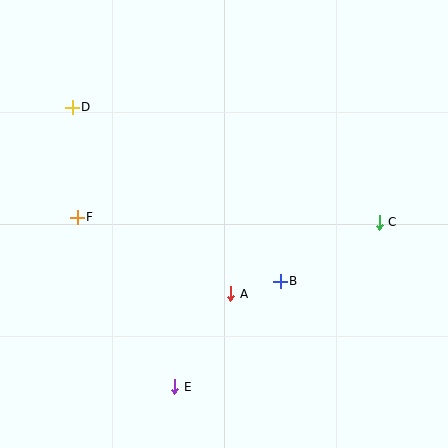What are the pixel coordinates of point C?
Point C is at (379, 222).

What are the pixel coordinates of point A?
Point A is at (231, 294).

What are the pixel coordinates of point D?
Point D is at (72, 107).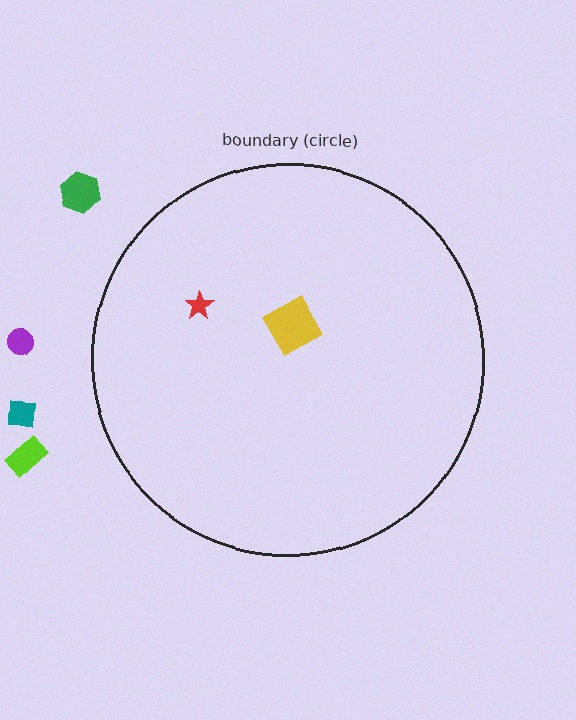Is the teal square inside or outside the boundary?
Outside.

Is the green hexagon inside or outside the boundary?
Outside.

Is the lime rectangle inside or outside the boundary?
Outside.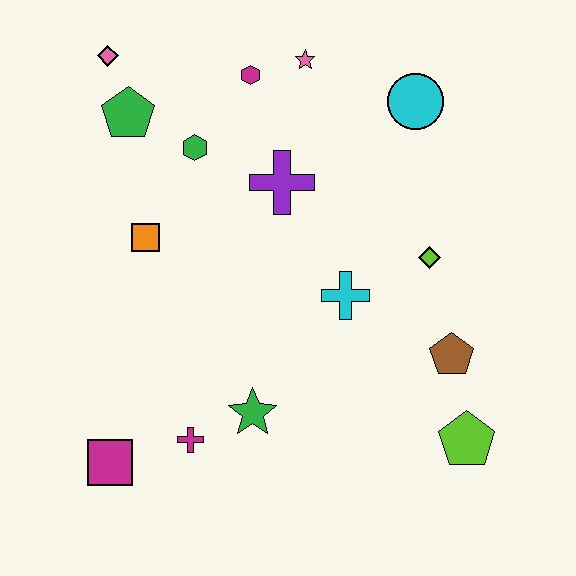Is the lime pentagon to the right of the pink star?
Yes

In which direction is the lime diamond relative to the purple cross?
The lime diamond is to the right of the purple cross.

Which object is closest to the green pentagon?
The pink diamond is closest to the green pentagon.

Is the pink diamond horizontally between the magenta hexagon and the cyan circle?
No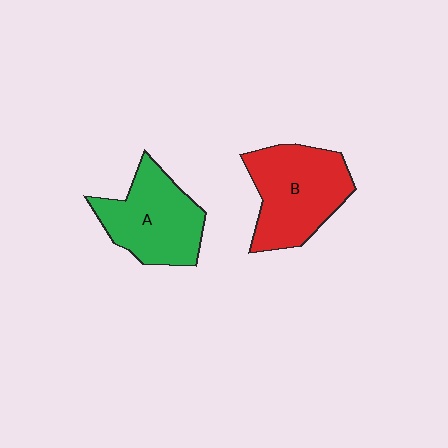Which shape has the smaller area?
Shape A (green).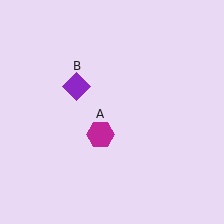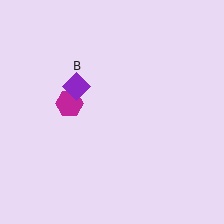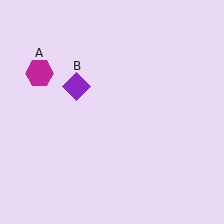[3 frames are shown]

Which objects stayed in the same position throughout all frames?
Purple diamond (object B) remained stationary.